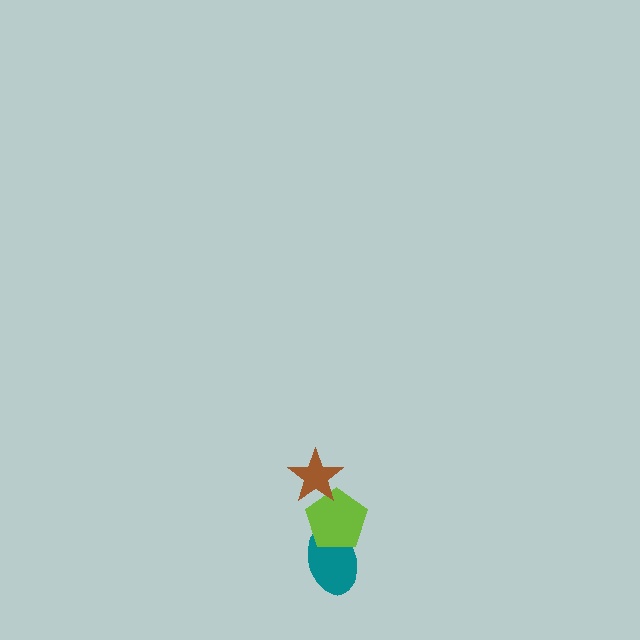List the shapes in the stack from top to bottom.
From top to bottom: the brown star, the lime pentagon, the teal ellipse.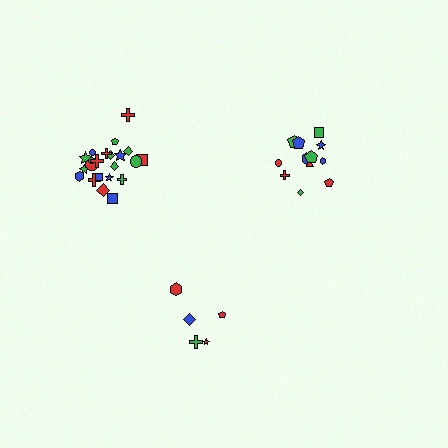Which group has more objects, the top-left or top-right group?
The top-left group.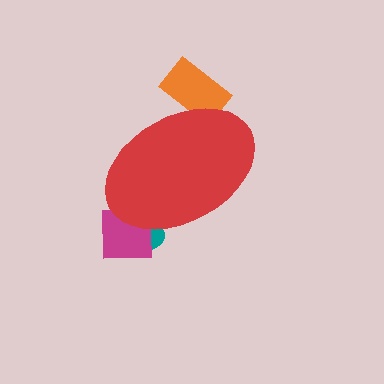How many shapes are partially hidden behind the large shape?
3 shapes are partially hidden.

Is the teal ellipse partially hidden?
Yes, the teal ellipse is partially hidden behind the red ellipse.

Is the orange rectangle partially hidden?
Yes, the orange rectangle is partially hidden behind the red ellipse.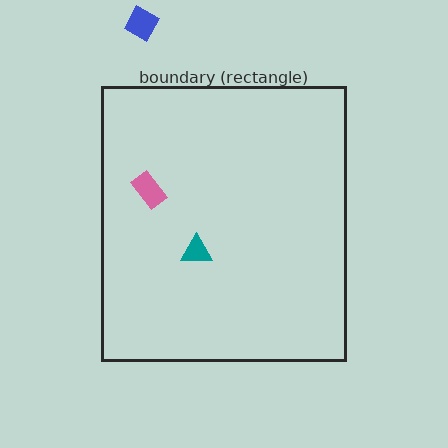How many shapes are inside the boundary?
2 inside, 1 outside.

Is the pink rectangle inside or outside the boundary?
Inside.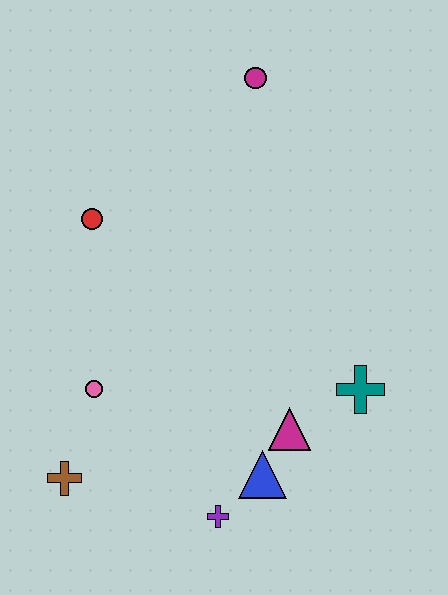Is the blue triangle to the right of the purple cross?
Yes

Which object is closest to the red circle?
The pink circle is closest to the red circle.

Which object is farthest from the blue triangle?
The magenta circle is farthest from the blue triangle.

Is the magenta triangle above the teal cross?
No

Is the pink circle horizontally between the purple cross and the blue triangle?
No